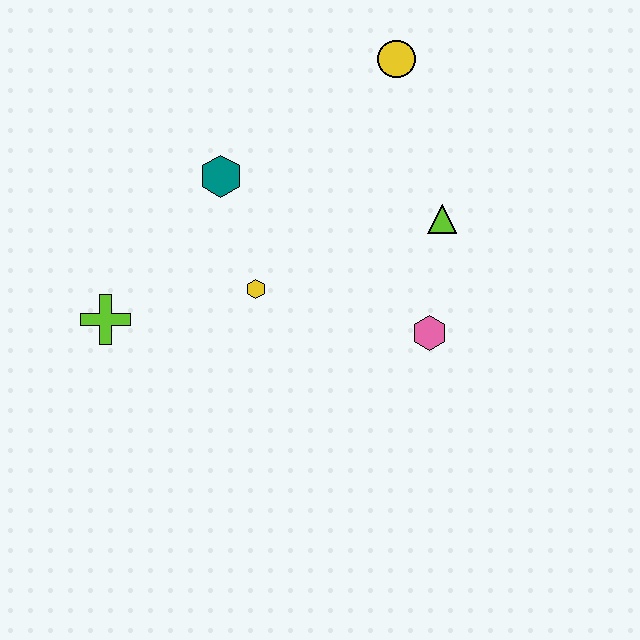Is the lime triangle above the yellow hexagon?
Yes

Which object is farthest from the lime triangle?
The lime cross is farthest from the lime triangle.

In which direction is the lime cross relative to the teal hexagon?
The lime cross is below the teal hexagon.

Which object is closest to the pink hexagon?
The lime triangle is closest to the pink hexagon.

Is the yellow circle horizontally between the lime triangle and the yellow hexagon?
Yes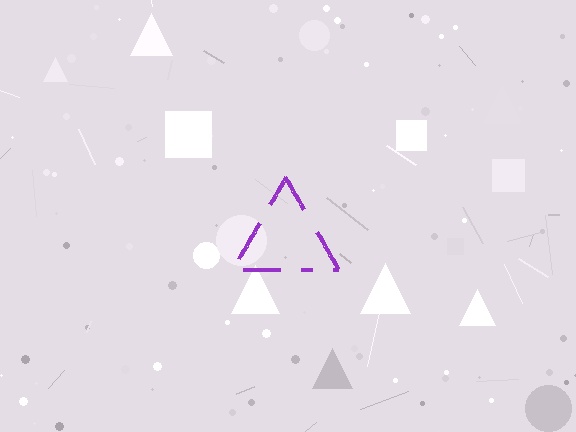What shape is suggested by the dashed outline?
The dashed outline suggests a triangle.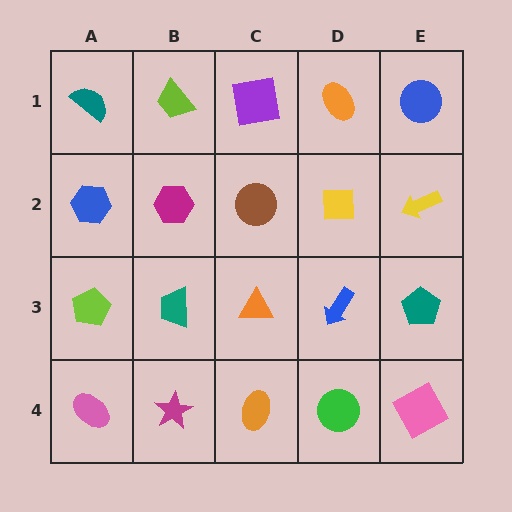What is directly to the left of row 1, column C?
A lime trapezoid.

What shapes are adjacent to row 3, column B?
A magenta hexagon (row 2, column B), a magenta star (row 4, column B), a lime pentagon (row 3, column A), an orange triangle (row 3, column C).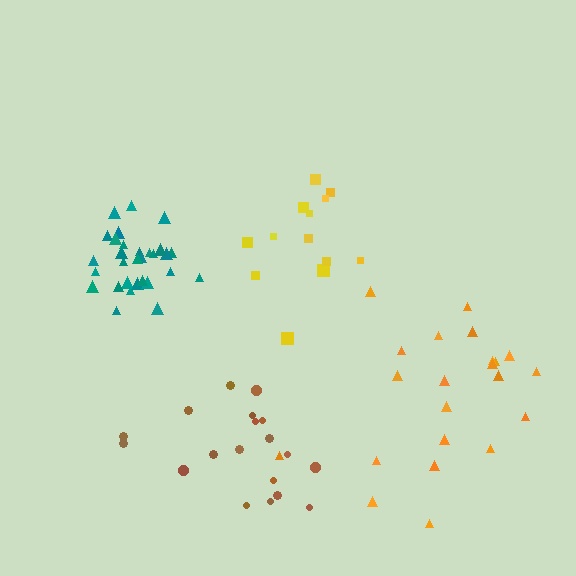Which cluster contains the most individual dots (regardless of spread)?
Teal (31).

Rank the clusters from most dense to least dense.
teal, yellow, orange, brown.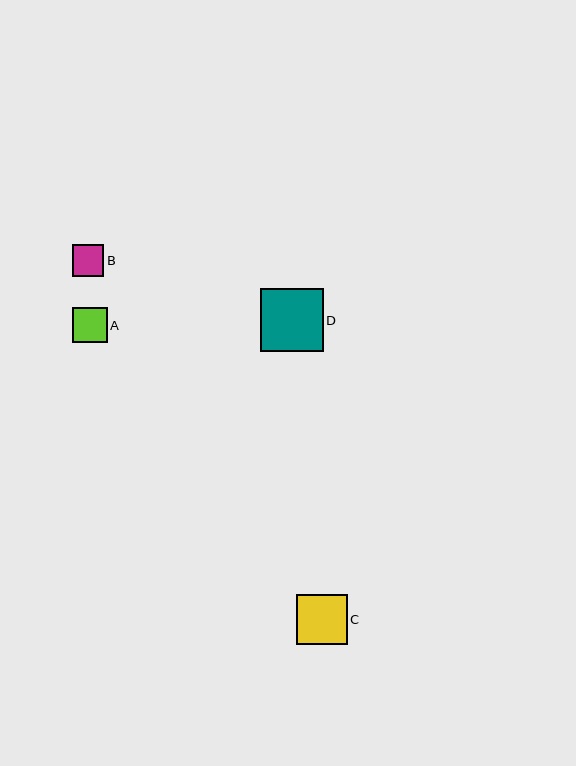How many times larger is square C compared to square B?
Square C is approximately 1.6 times the size of square B.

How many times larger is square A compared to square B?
Square A is approximately 1.1 times the size of square B.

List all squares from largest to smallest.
From largest to smallest: D, C, A, B.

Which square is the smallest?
Square B is the smallest with a size of approximately 31 pixels.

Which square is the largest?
Square D is the largest with a size of approximately 63 pixels.